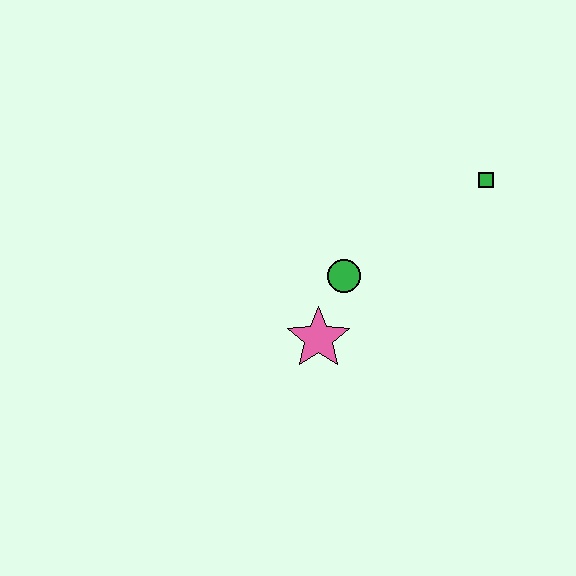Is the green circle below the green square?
Yes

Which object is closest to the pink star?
The green circle is closest to the pink star.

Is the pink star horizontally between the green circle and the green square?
No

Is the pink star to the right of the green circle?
No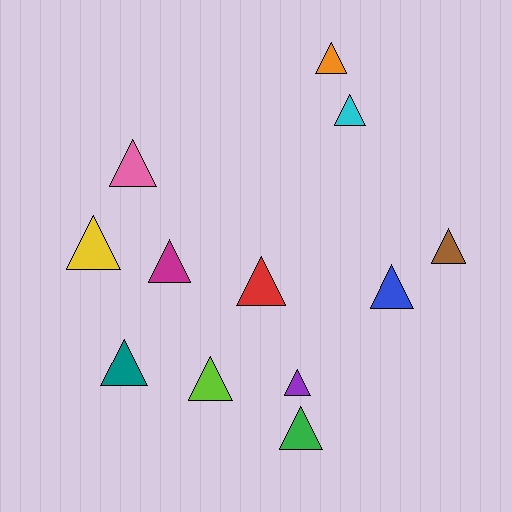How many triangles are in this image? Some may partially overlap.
There are 12 triangles.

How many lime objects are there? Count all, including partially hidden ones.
There is 1 lime object.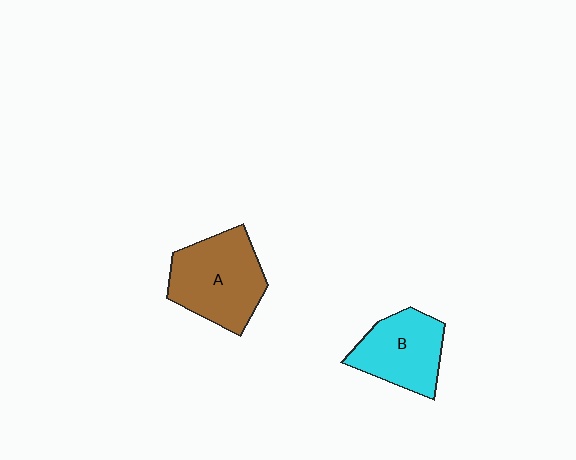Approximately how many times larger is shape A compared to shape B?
Approximately 1.3 times.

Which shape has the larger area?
Shape A (brown).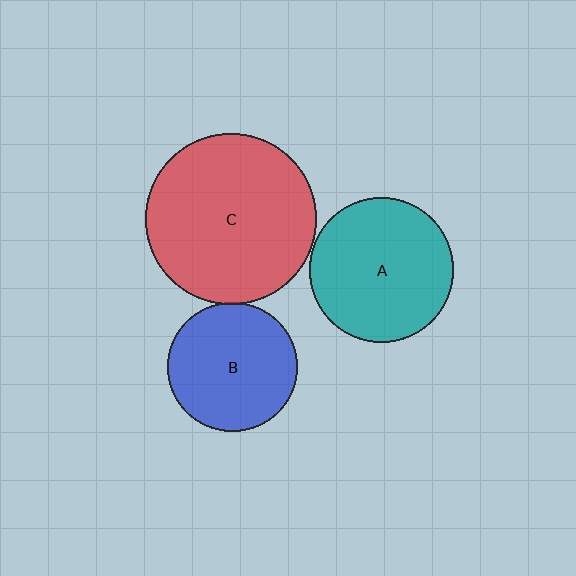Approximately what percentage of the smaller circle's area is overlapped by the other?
Approximately 5%.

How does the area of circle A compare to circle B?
Approximately 1.2 times.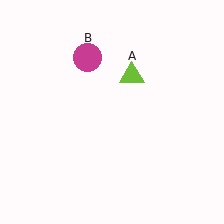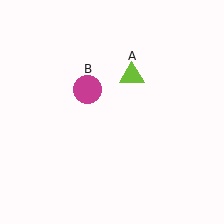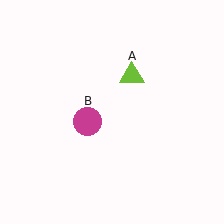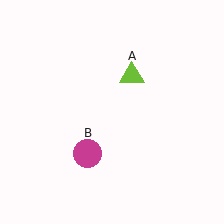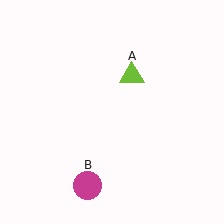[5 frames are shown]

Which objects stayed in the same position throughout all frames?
Lime triangle (object A) remained stationary.